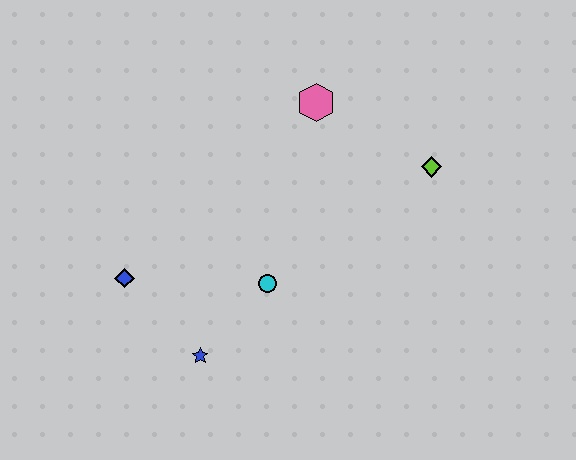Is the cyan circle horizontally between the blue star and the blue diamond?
No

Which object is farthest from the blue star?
The lime diamond is farthest from the blue star.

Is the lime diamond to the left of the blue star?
No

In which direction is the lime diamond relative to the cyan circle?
The lime diamond is to the right of the cyan circle.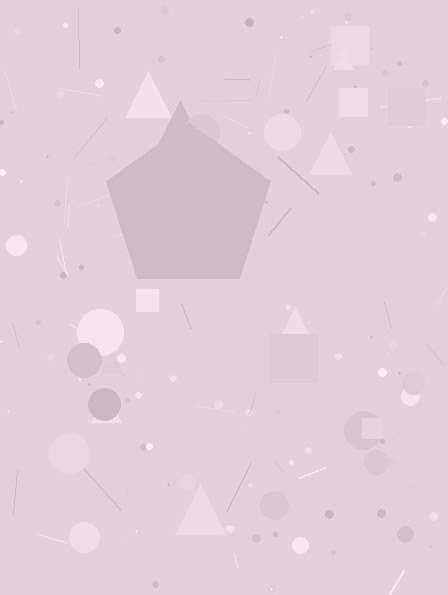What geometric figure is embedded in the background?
A pentagon is embedded in the background.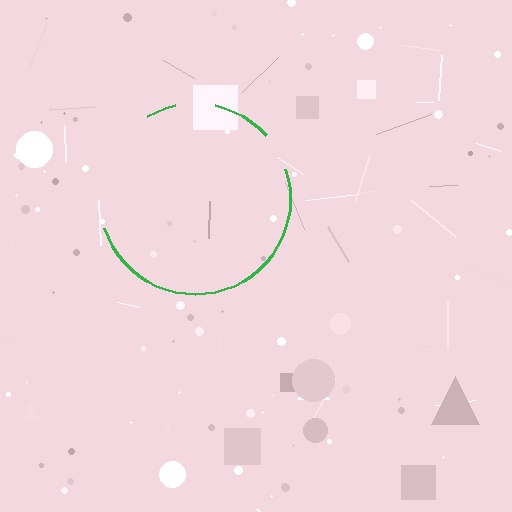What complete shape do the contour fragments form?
The contour fragments form a circle.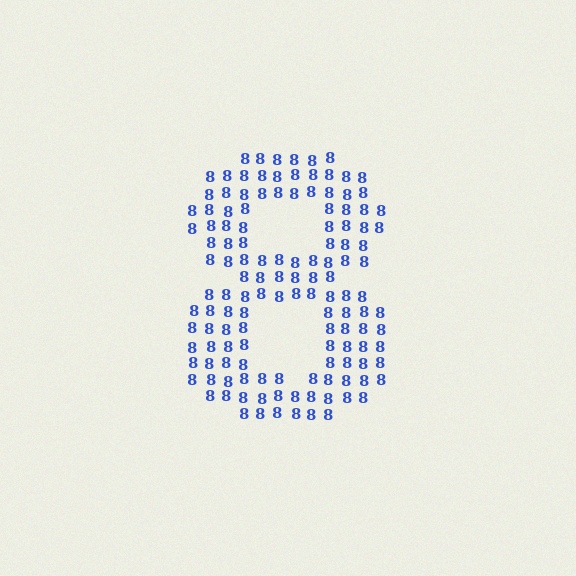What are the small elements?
The small elements are digit 8's.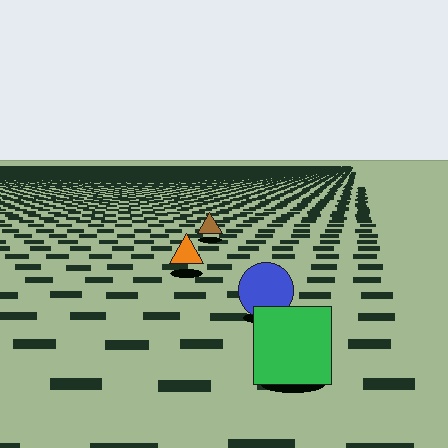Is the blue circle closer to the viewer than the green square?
No. The green square is closer — you can tell from the texture gradient: the ground texture is coarser near it.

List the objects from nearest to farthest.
From nearest to farthest: the green square, the blue circle, the orange triangle, the brown triangle.